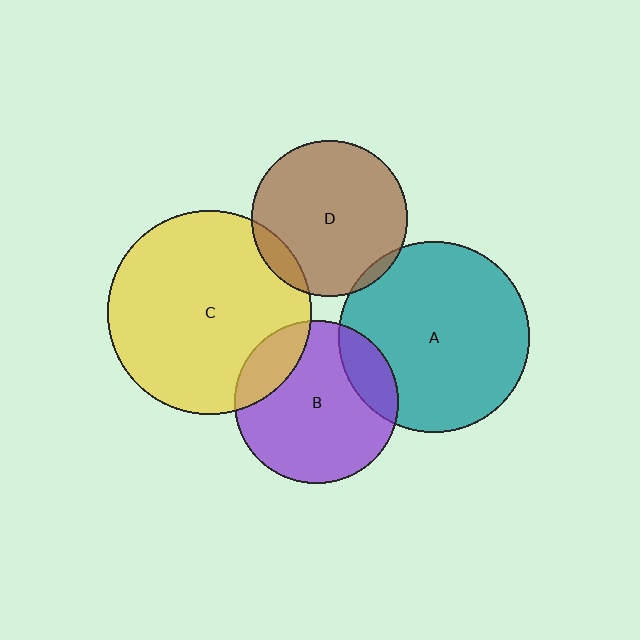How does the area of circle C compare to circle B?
Approximately 1.6 times.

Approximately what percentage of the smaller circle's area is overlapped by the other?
Approximately 15%.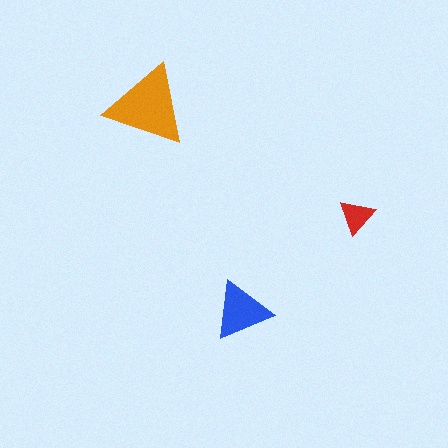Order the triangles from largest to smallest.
the orange one, the blue one, the red one.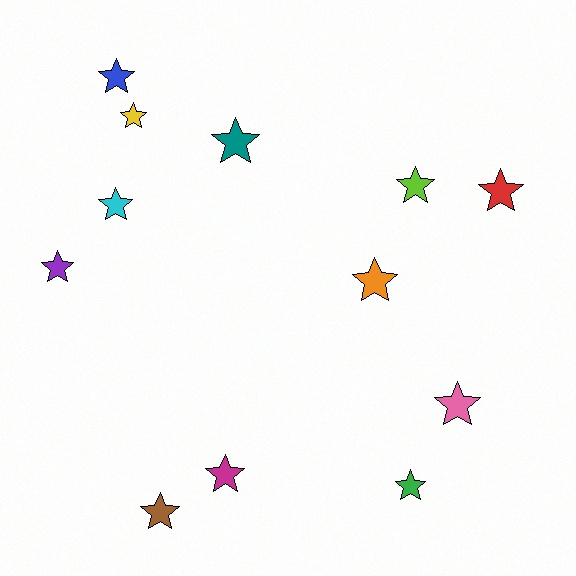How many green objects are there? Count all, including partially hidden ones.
There is 1 green object.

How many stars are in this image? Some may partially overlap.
There are 12 stars.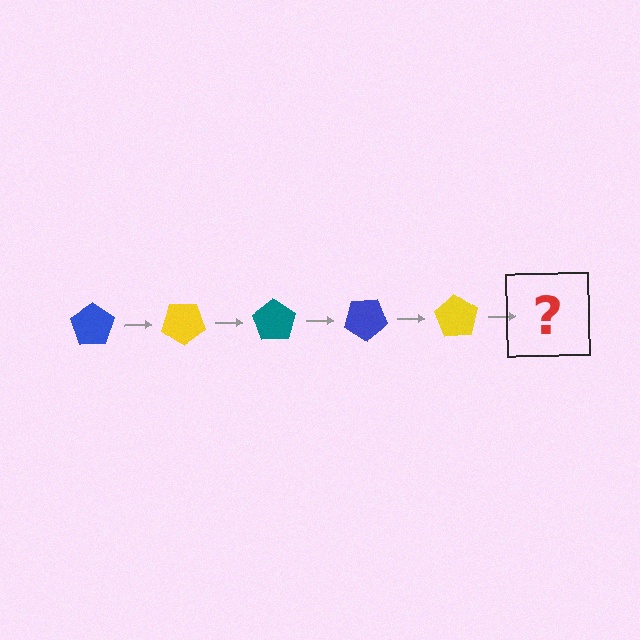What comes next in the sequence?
The next element should be a teal pentagon, rotated 175 degrees from the start.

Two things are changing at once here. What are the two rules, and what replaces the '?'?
The two rules are that it rotates 35 degrees each step and the color cycles through blue, yellow, and teal. The '?' should be a teal pentagon, rotated 175 degrees from the start.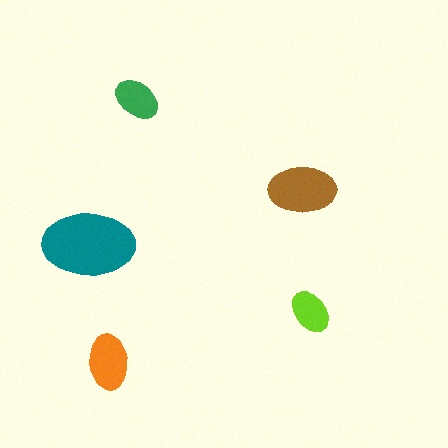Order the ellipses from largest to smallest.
the teal one, the brown one, the orange one, the green one, the lime one.